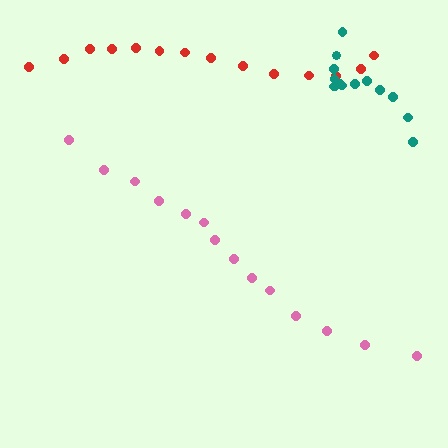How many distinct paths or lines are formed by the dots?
There are 3 distinct paths.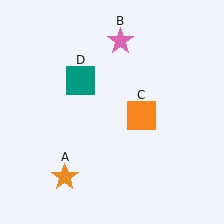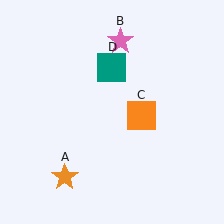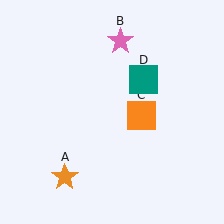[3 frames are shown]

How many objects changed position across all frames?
1 object changed position: teal square (object D).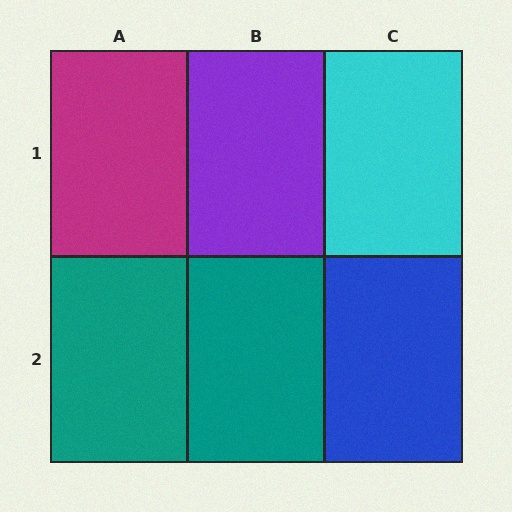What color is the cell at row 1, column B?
Purple.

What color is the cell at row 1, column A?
Magenta.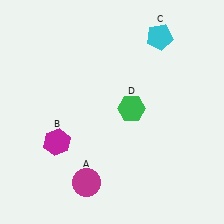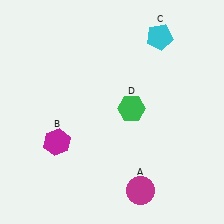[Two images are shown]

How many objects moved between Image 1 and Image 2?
1 object moved between the two images.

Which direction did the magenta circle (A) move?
The magenta circle (A) moved right.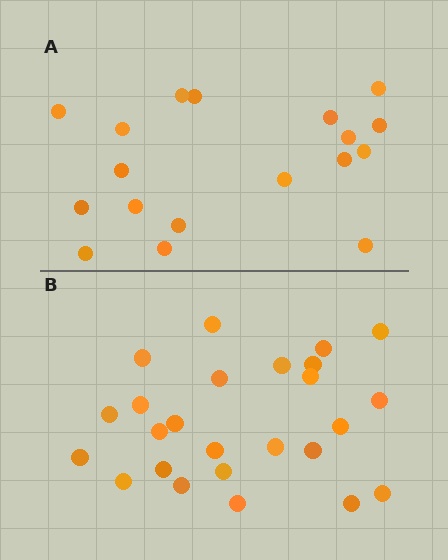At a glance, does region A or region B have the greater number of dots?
Region B (the bottom region) has more dots.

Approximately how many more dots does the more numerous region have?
Region B has roughly 8 or so more dots than region A.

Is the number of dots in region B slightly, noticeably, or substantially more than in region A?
Region B has noticeably more, but not dramatically so. The ratio is roughly 1.4 to 1.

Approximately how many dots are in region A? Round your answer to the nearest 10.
About 20 dots. (The exact count is 18, which rounds to 20.)